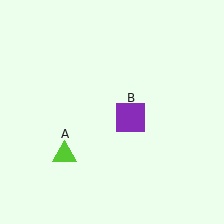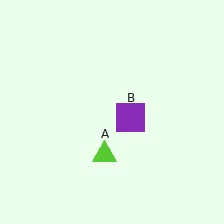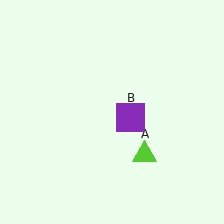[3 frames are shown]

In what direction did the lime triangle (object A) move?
The lime triangle (object A) moved right.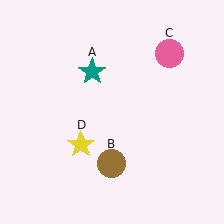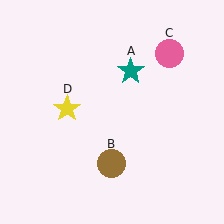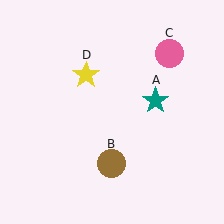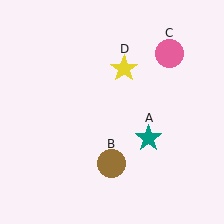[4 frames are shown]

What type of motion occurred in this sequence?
The teal star (object A), yellow star (object D) rotated clockwise around the center of the scene.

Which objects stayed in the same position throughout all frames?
Brown circle (object B) and pink circle (object C) remained stationary.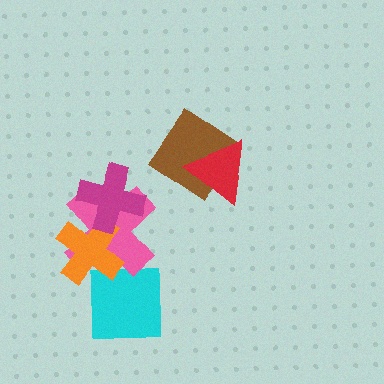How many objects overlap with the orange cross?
2 objects overlap with the orange cross.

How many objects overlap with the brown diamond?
1 object overlaps with the brown diamond.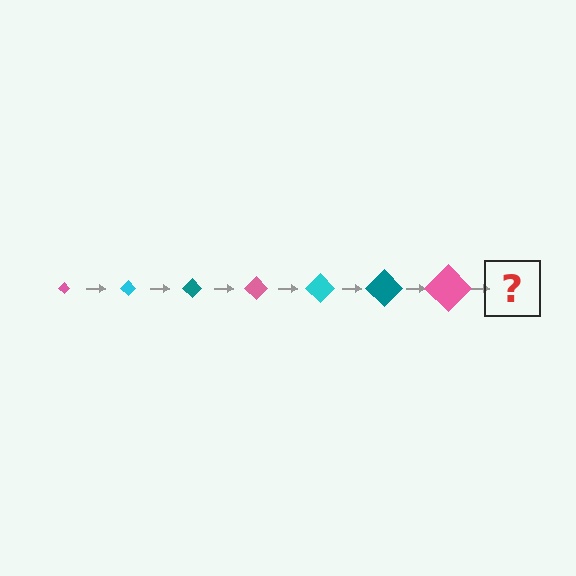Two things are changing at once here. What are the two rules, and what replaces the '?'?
The two rules are that the diamond grows larger each step and the color cycles through pink, cyan, and teal. The '?' should be a cyan diamond, larger than the previous one.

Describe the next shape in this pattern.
It should be a cyan diamond, larger than the previous one.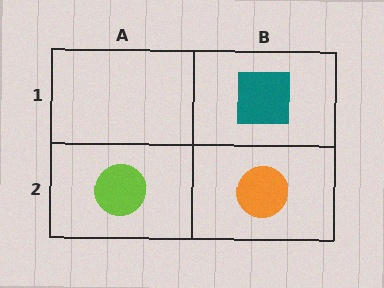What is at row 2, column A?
A lime circle.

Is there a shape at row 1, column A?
No, that cell is empty.